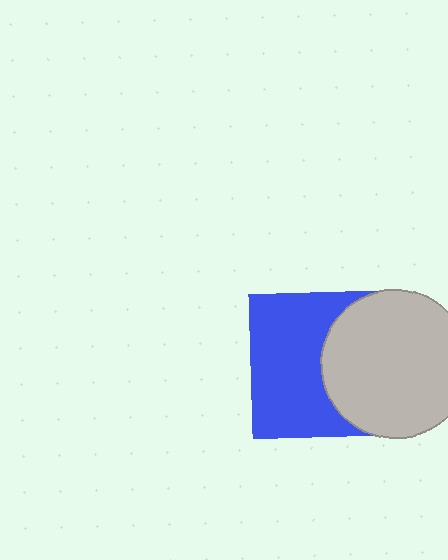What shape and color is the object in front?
The object in front is a light gray circle.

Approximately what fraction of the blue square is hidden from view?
Roughly 42% of the blue square is hidden behind the light gray circle.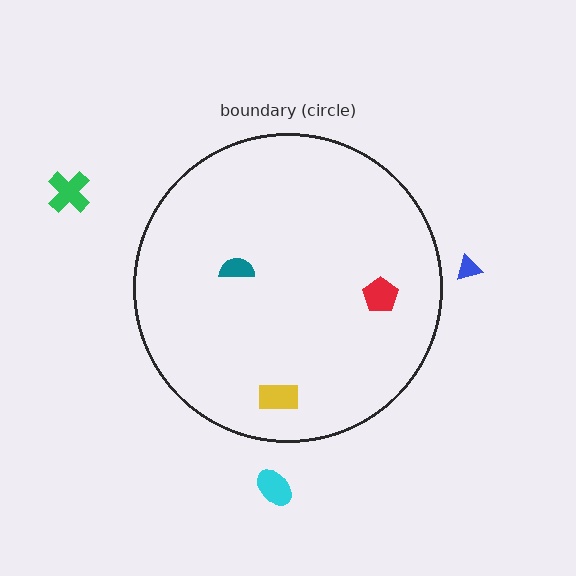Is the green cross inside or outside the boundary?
Outside.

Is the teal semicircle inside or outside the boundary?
Inside.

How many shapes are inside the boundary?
3 inside, 3 outside.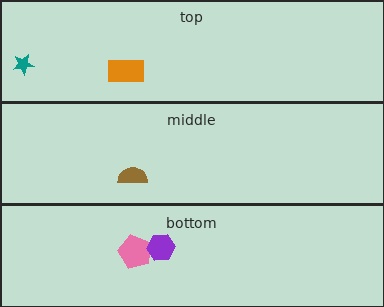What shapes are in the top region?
The teal star, the orange rectangle.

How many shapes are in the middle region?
1.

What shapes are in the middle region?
The brown semicircle.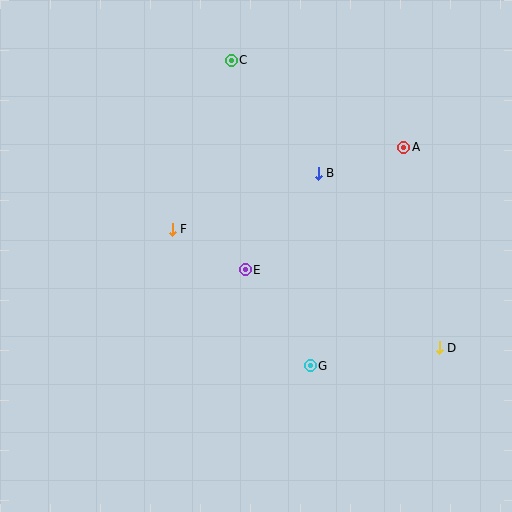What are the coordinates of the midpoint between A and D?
The midpoint between A and D is at (421, 247).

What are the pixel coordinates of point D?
Point D is at (439, 348).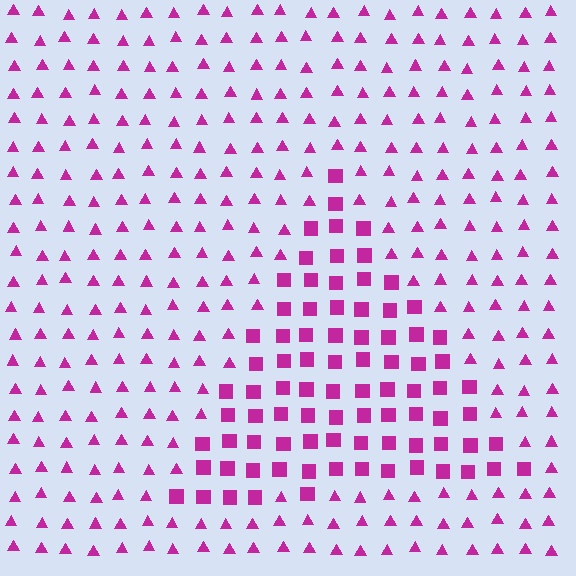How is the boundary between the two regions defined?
The boundary is defined by a change in element shape: squares inside vs. triangles outside. All elements share the same color and spacing.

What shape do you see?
I see a triangle.